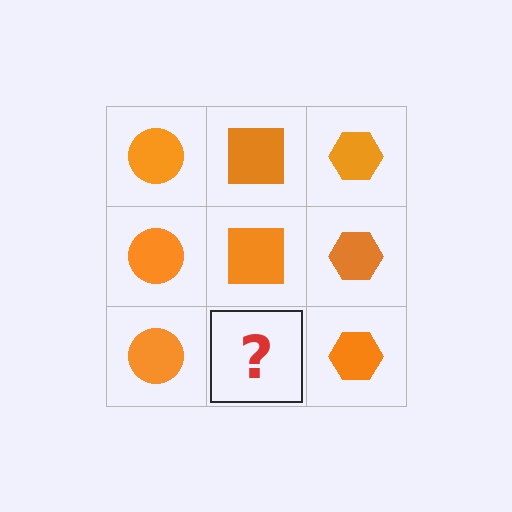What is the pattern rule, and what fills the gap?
The rule is that each column has a consistent shape. The gap should be filled with an orange square.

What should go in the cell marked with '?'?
The missing cell should contain an orange square.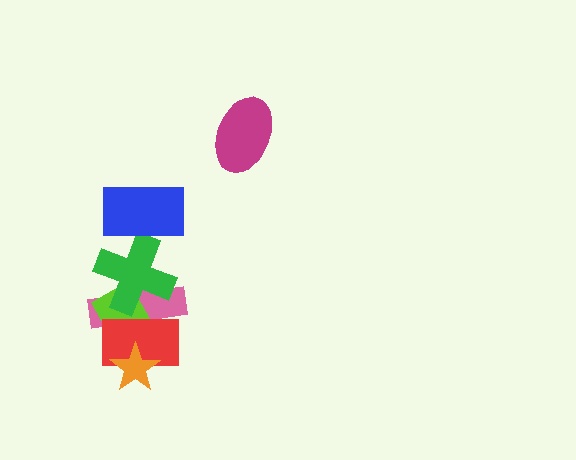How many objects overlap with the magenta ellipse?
0 objects overlap with the magenta ellipse.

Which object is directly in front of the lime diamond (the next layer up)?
The green cross is directly in front of the lime diamond.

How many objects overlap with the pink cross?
4 objects overlap with the pink cross.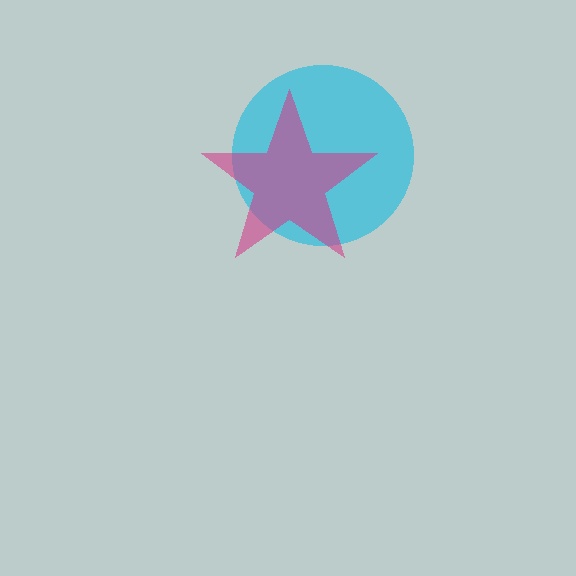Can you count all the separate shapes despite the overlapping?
Yes, there are 2 separate shapes.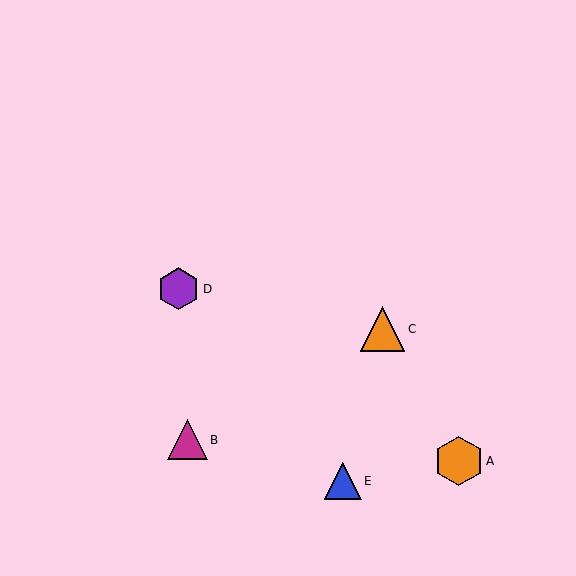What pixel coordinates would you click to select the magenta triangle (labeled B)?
Click at (188, 440) to select the magenta triangle B.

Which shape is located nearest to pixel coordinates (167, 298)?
The purple hexagon (labeled D) at (179, 289) is nearest to that location.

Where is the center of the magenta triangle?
The center of the magenta triangle is at (188, 440).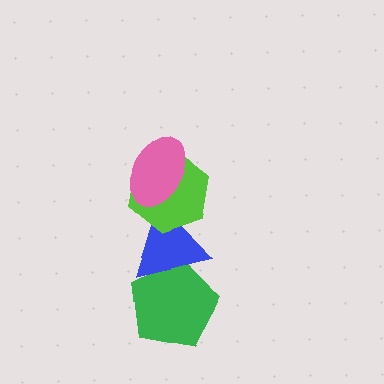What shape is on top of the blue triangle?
The lime hexagon is on top of the blue triangle.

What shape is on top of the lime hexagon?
The pink ellipse is on top of the lime hexagon.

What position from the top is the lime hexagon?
The lime hexagon is 2nd from the top.